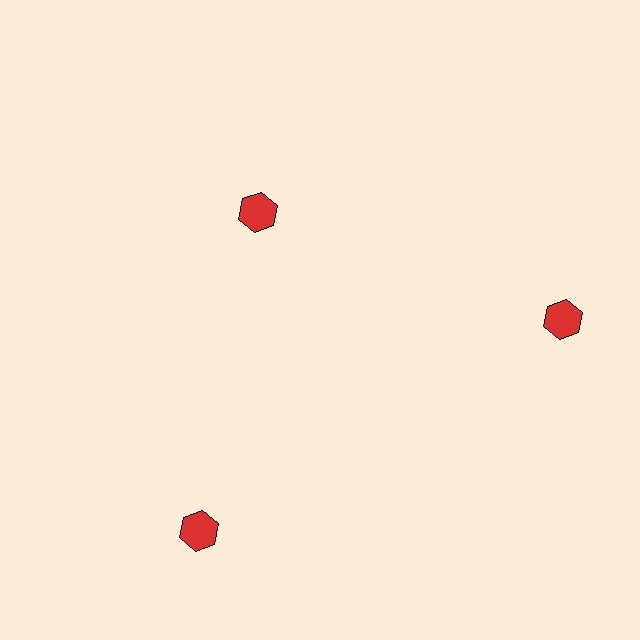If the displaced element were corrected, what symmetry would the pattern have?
It would have 3-fold rotational symmetry — the pattern would map onto itself every 120 degrees.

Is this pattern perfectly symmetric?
No. The 3 red hexagons are arranged in a ring, but one element near the 11 o'clock position is pulled inward toward the center, breaking the 3-fold rotational symmetry.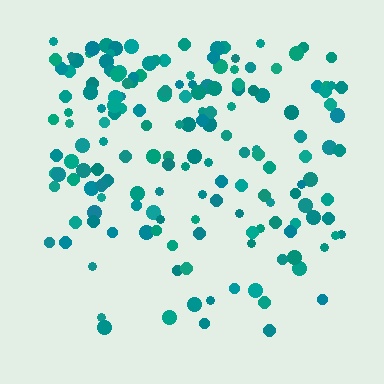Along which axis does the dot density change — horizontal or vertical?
Vertical.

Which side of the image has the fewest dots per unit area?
The bottom.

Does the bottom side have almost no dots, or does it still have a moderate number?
Still a moderate number, just noticeably fewer than the top.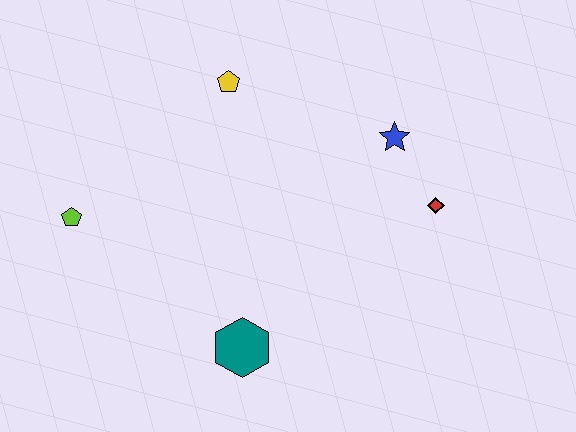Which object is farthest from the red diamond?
The lime pentagon is farthest from the red diamond.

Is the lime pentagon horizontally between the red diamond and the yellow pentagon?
No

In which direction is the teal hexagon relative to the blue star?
The teal hexagon is below the blue star.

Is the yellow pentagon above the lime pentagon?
Yes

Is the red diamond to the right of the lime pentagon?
Yes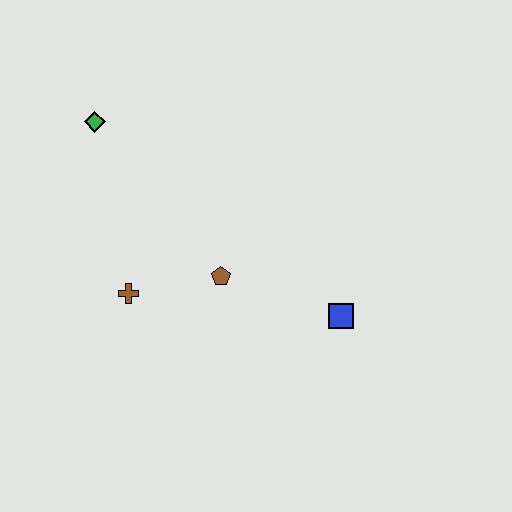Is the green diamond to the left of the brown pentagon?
Yes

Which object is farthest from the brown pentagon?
The green diamond is farthest from the brown pentagon.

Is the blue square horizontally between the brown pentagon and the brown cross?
No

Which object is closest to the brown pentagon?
The brown cross is closest to the brown pentagon.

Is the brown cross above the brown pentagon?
No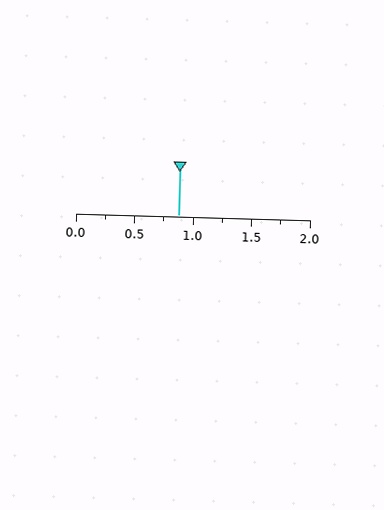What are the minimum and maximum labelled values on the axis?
The axis runs from 0.0 to 2.0.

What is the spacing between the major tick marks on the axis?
The major ticks are spaced 0.5 apart.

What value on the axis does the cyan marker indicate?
The marker indicates approximately 0.88.